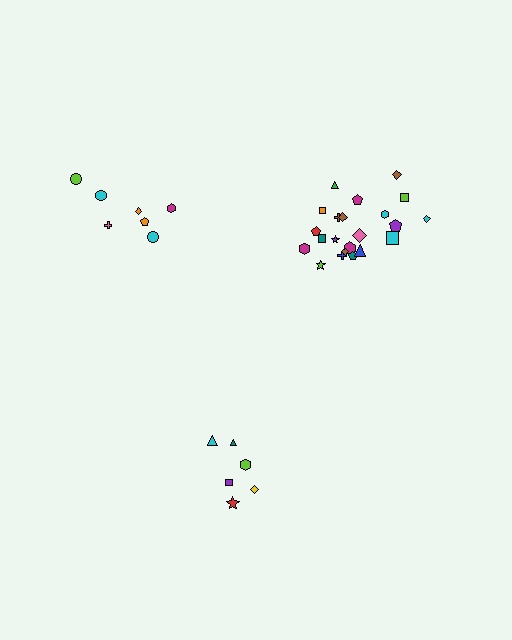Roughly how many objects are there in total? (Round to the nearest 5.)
Roughly 35 objects in total.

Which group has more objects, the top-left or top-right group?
The top-right group.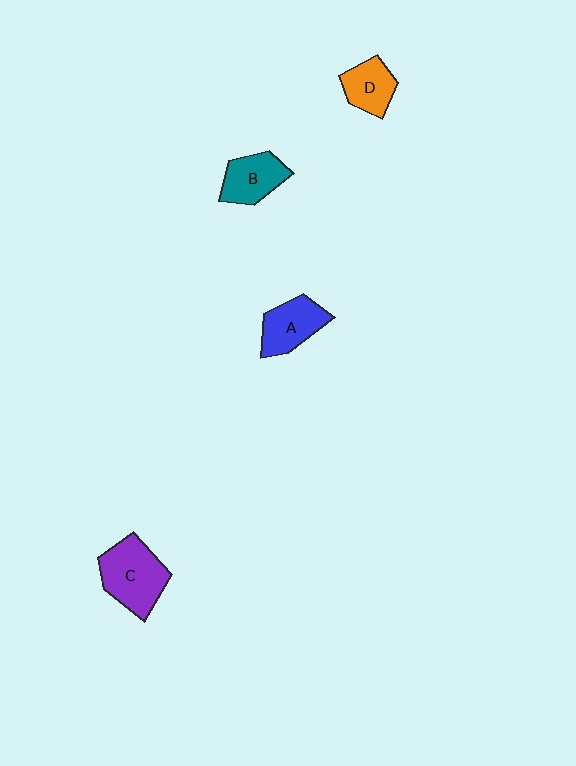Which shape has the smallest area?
Shape D (orange).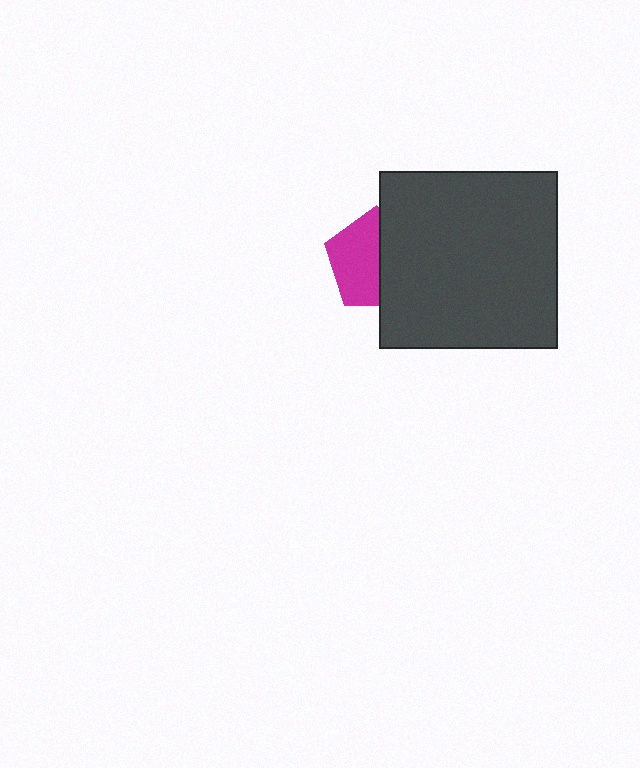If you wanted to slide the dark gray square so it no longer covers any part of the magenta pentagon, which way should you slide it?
Slide it right — that is the most direct way to separate the two shapes.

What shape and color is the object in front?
The object in front is a dark gray square.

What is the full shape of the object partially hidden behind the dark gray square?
The partially hidden object is a magenta pentagon.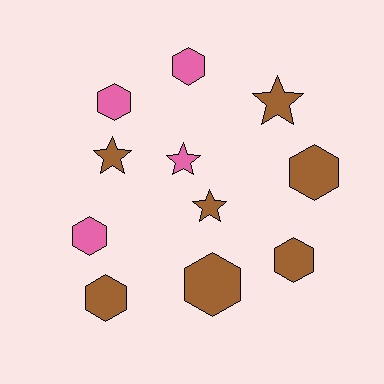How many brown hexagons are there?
There are 4 brown hexagons.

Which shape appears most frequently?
Hexagon, with 7 objects.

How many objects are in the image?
There are 11 objects.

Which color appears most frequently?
Brown, with 7 objects.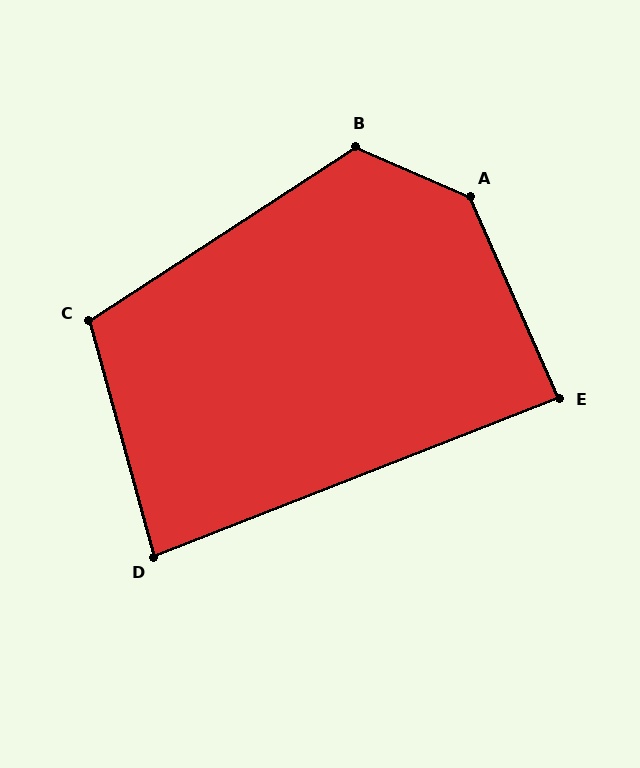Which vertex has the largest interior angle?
A, at approximately 137 degrees.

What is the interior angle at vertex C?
Approximately 108 degrees (obtuse).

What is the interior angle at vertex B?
Approximately 123 degrees (obtuse).